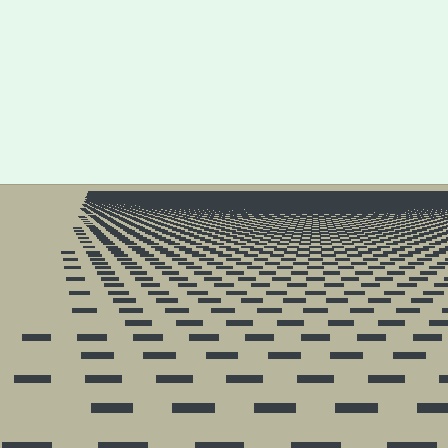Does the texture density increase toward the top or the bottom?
Density increases toward the top.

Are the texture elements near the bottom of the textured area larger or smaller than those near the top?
Larger. Near the bottom, elements are closer to the viewer and appear at a bigger on-screen size.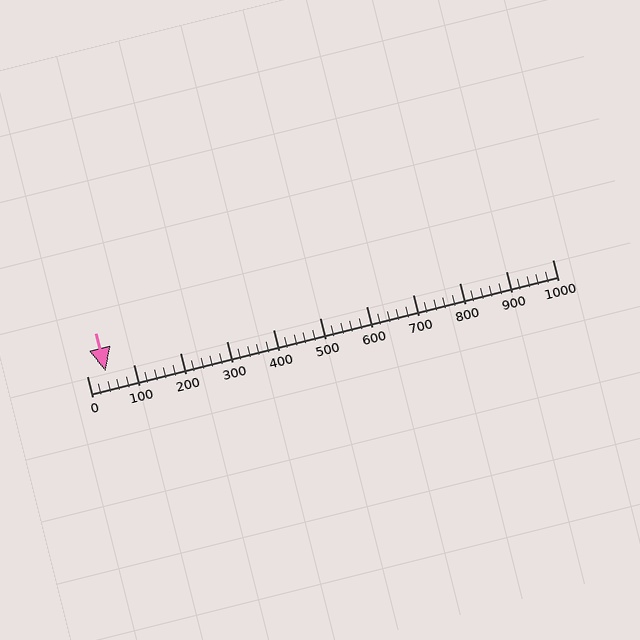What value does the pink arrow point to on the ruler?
The pink arrow points to approximately 40.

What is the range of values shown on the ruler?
The ruler shows values from 0 to 1000.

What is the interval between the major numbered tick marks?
The major tick marks are spaced 100 units apart.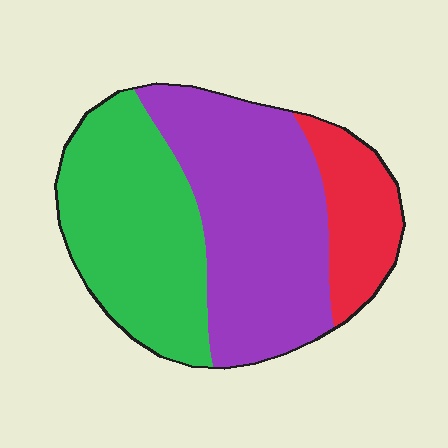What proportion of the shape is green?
Green covers 38% of the shape.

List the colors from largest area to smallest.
From largest to smallest: purple, green, red.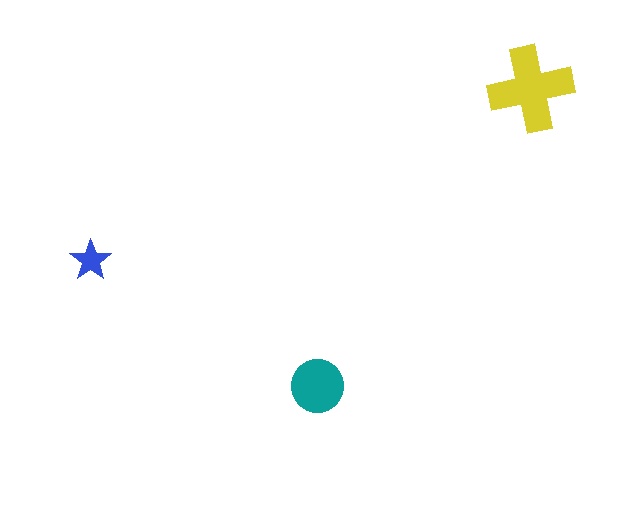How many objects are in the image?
There are 3 objects in the image.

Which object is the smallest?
The blue star.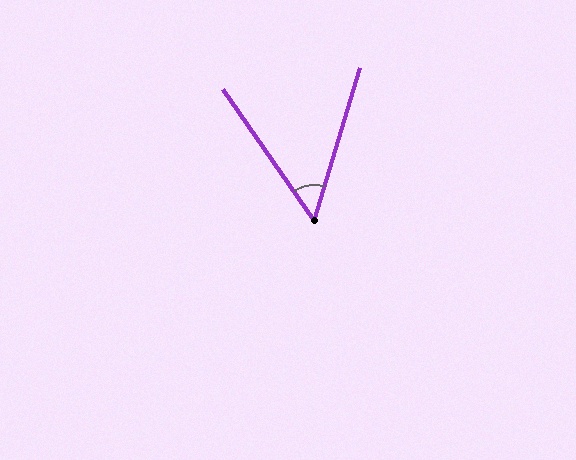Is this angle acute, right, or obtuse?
It is acute.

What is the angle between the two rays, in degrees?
Approximately 52 degrees.